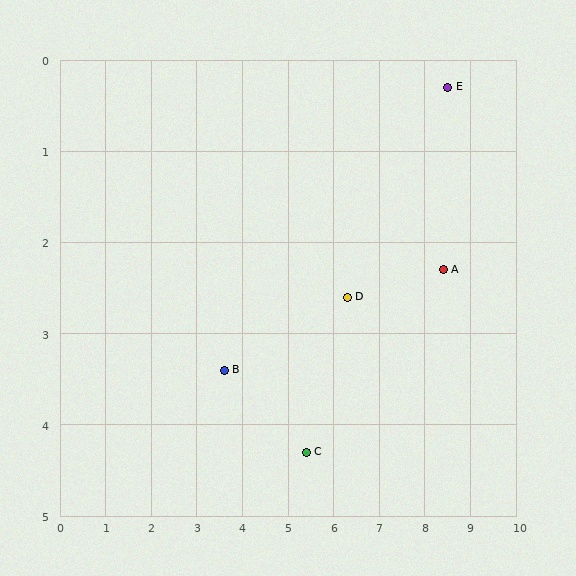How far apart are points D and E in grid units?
Points D and E are about 3.2 grid units apart.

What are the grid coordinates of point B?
Point B is at approximately (3.6, 3.4).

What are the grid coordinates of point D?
Point D is at approximately (6.3, 2.6).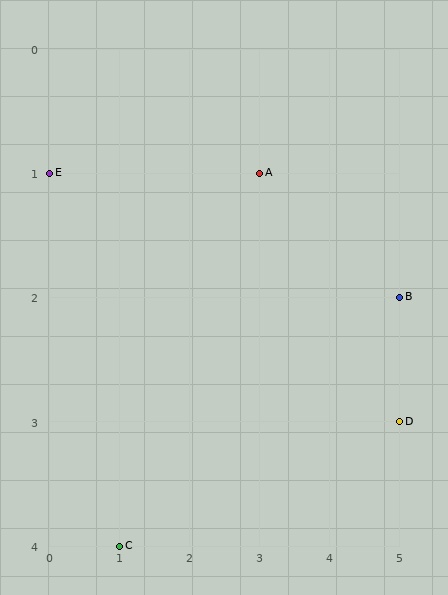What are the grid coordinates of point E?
Point E is at grid coordinates (0, 1).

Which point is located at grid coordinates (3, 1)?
Point A is at (3, 1).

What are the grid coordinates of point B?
Point B is at grid coordinates (5, 2).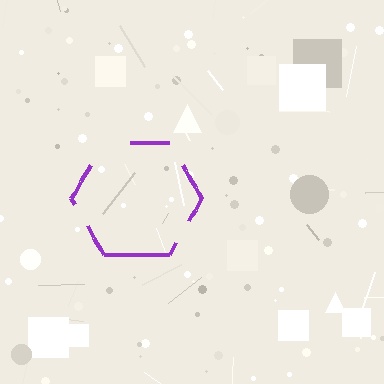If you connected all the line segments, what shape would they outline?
They would outline a hexagon.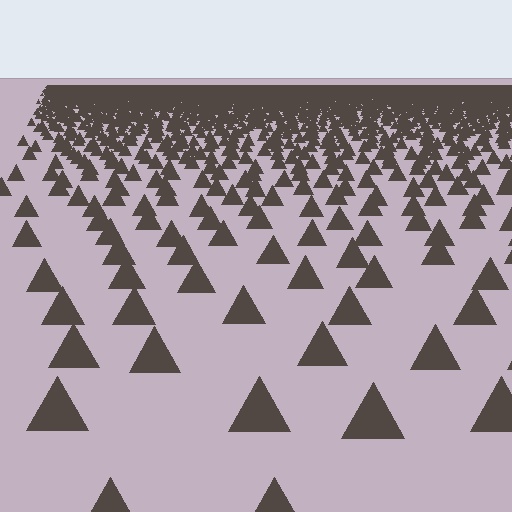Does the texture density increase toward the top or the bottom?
Density increases toward the top.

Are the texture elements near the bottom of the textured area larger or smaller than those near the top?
Larger. Near the bottom, elements are closer to the viewer and appear at a bigger on-screen size.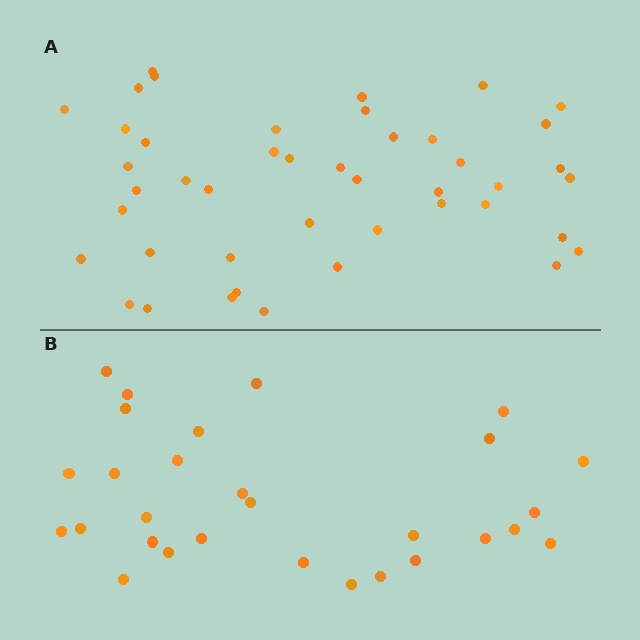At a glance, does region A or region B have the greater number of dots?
Region A (the top region) has more dots.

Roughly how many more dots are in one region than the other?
Region A has approximately 15 more dots than region B.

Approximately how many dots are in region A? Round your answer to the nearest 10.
About 40 dots. (The exact count is 44, which rounds to 40.)